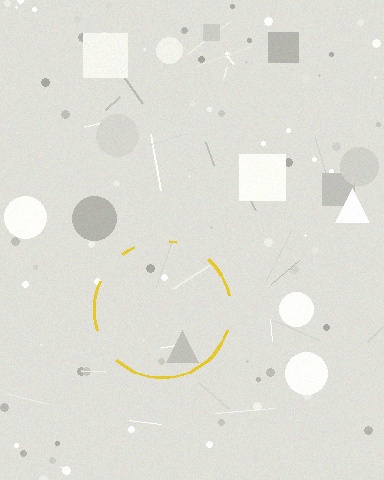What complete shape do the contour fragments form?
The contour fragments form a circle.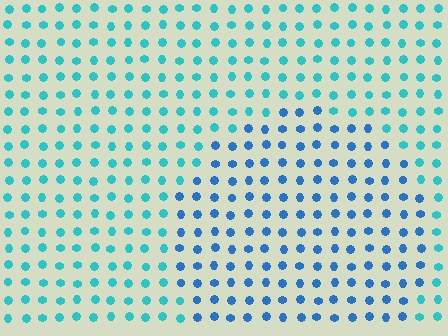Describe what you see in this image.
The image is filled with small cyan elements in a uniform arrangement. A circle-shaped region is visible where the elements are tinted to a slightly different hue, forming a subtle color boundary.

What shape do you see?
I see a circle.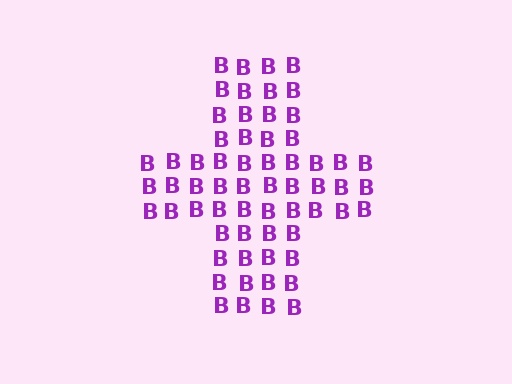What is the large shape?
The large shape is a cross.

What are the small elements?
The small elements are letter B's.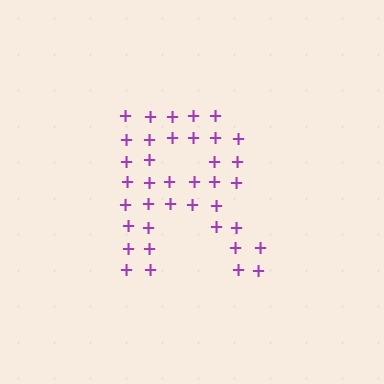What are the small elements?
The small elements are plus signs.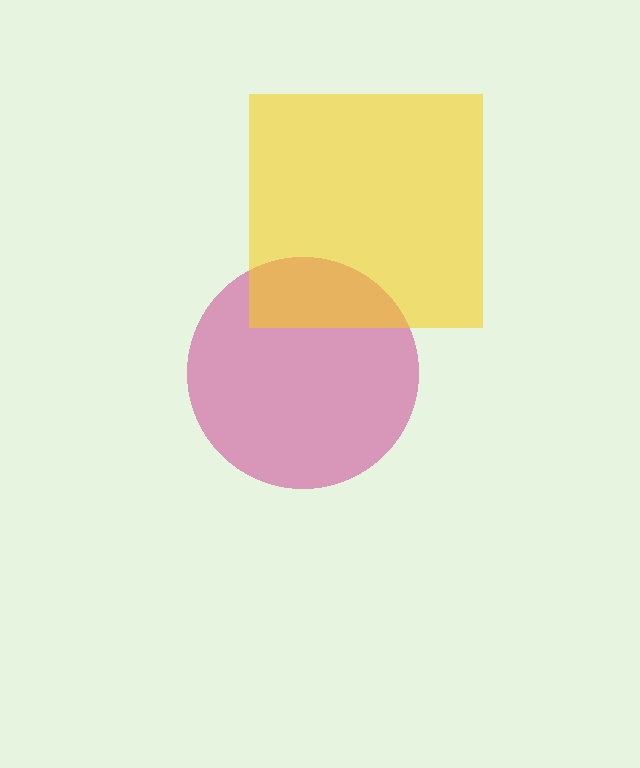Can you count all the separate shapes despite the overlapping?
Yes, there are 2 separate shapes.